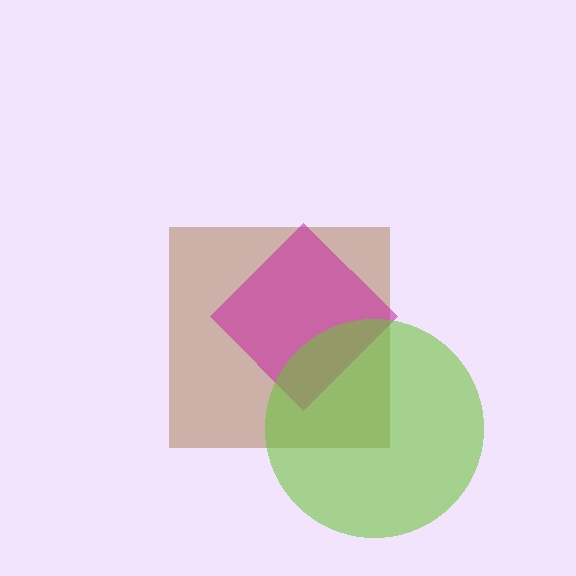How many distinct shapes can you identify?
There are 3 distinct shapes: a brown square, a magenta diamond, a lime circle.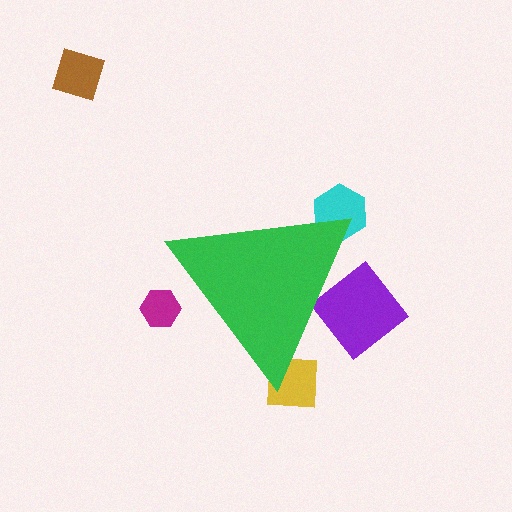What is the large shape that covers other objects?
A green triangle.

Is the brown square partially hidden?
No, the brown square is fully visible.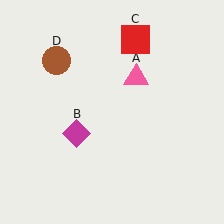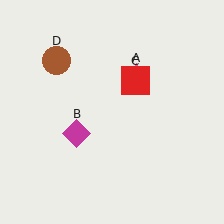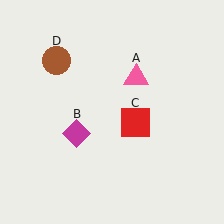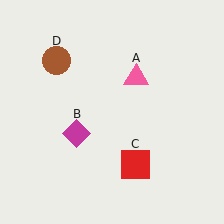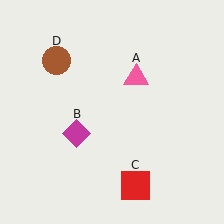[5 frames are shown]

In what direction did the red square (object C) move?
The red square (object C) moved down.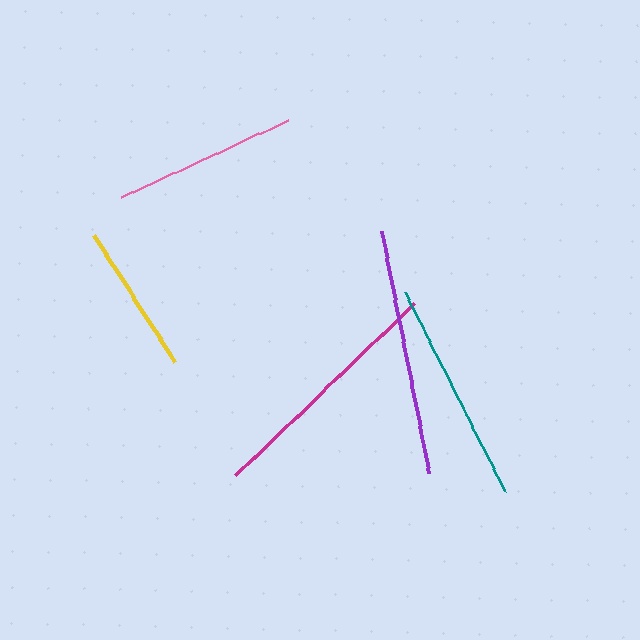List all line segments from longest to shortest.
From longest to shortest: magenta, purple, teal, pink, yellow.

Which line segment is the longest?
The magenta line is the longest at approximately 248 pixels.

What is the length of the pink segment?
The pink segment is approximately 184 pixels long.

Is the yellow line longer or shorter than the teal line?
The teal line is longer than the yellow line.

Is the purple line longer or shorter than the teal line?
The purple line is longer than the teal line.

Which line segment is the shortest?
The yellow line is the shortest at approximately 151 pixels.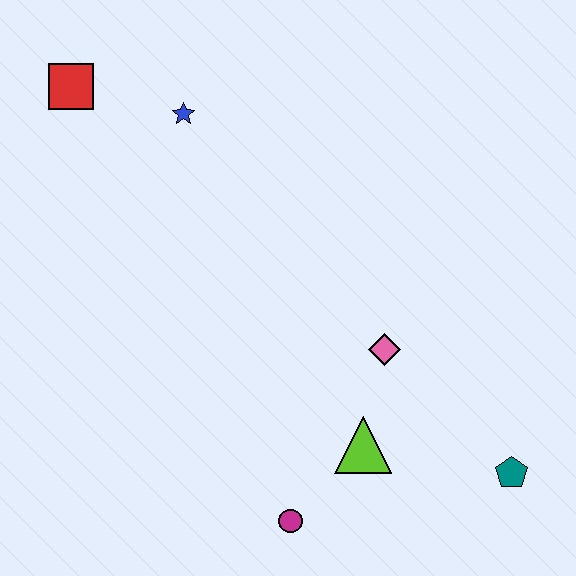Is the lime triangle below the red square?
Yes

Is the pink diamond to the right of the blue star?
Yes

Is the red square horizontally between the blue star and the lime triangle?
No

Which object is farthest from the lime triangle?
The red square is farthest from the lime triangle.